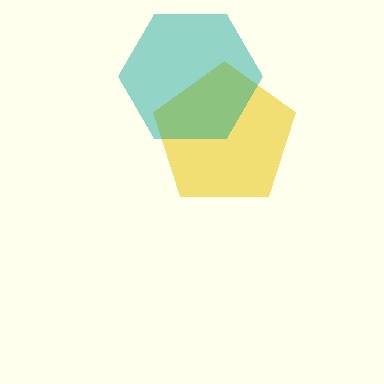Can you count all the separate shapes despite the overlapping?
Yes, there are 2 separate shapes.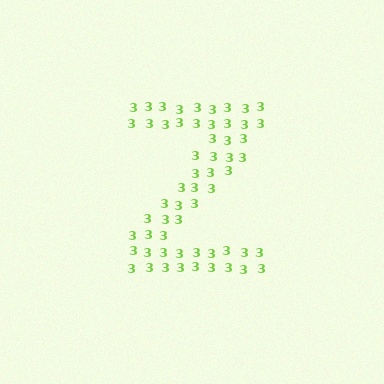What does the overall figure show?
The overall figure shows the letter Z.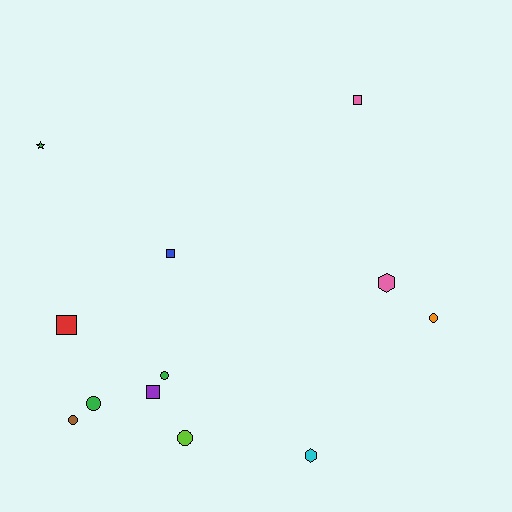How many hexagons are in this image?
There are 2 hexagons.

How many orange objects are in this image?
There is 1 orange object.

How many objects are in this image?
There are 12 objects.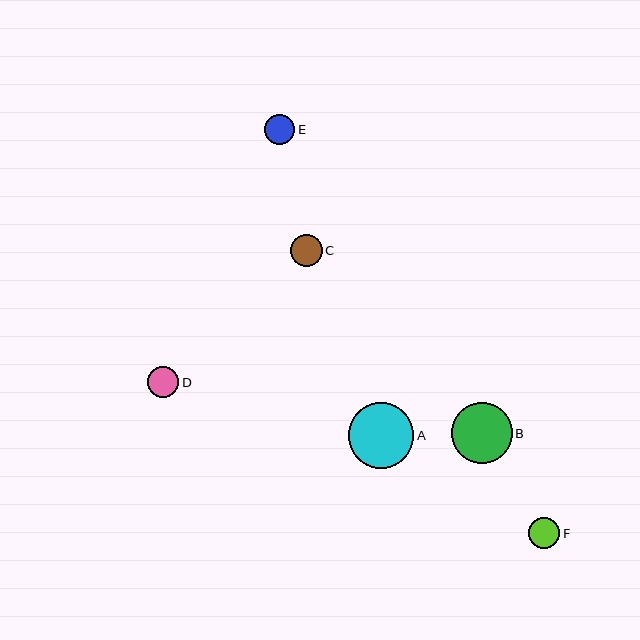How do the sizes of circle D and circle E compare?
Circle D and circle E are approximately the same size.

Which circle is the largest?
Circle A is the largest with a size of approximately 66 pixels.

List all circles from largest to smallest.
From largest to smallest: A, B, C, F, D, E.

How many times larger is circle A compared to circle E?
Circle A is approximately 2.2 times the size of circle E.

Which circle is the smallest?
Circle E is the smallest with a size of approximately 30 pixels.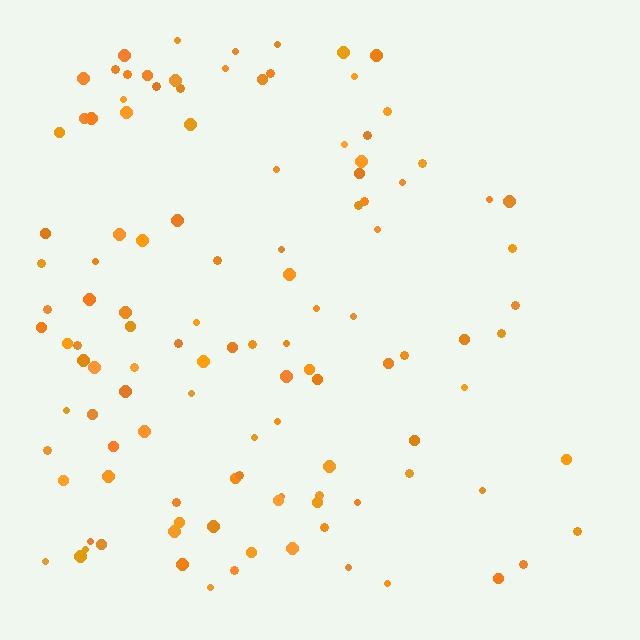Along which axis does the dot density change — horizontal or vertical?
Horizontal.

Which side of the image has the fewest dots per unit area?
The right.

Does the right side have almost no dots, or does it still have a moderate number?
Still a moderate number, just noticeably fewer than the left.